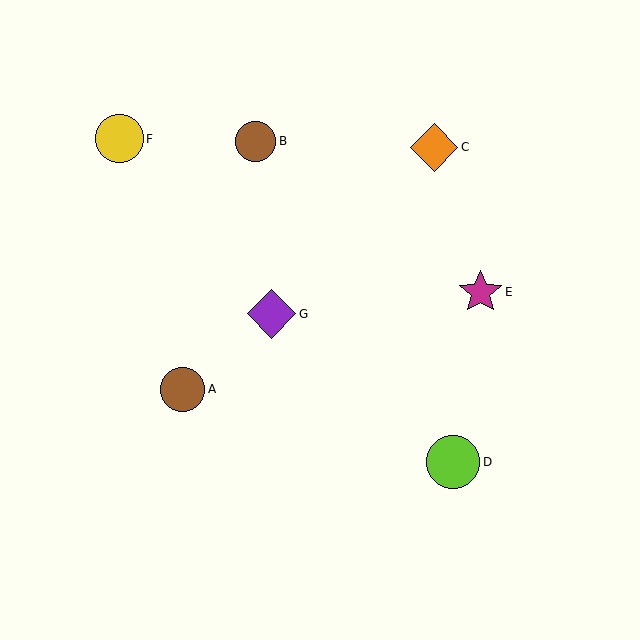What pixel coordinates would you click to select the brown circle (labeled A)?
Click at (183, 389) to select the brown circle A.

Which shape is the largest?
The lime circle (labeled D) is the largest.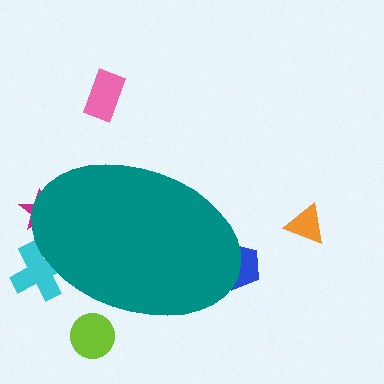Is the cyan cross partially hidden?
Yes, the cyan cross is partially hidden behind the teal ellipse.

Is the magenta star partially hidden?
Yes, the magenta star is partially hidden behind the teal ellipse.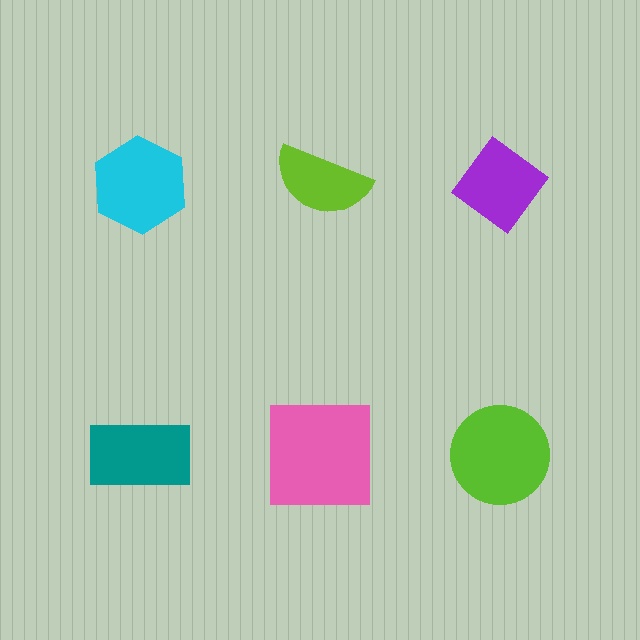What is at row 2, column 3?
A lime circle.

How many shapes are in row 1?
3 shapes.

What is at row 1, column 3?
A purple diamond.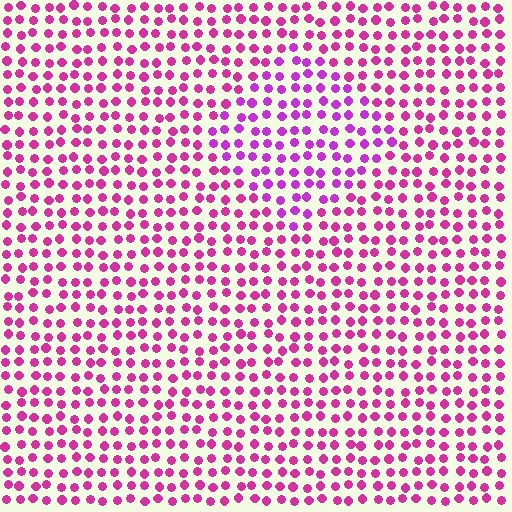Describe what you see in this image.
The image is filled with small magenta elements in a uniform arrangement. A diamond-shaped region is visible where the elements are tinted to a slightly different hue, forming a subtle color boundary.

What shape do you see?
I see a diamond.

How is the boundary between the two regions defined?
The boundary is defined purely by a slight shift in hue (about 25 degrees). Spacing, size, and orientation are identical on both sides.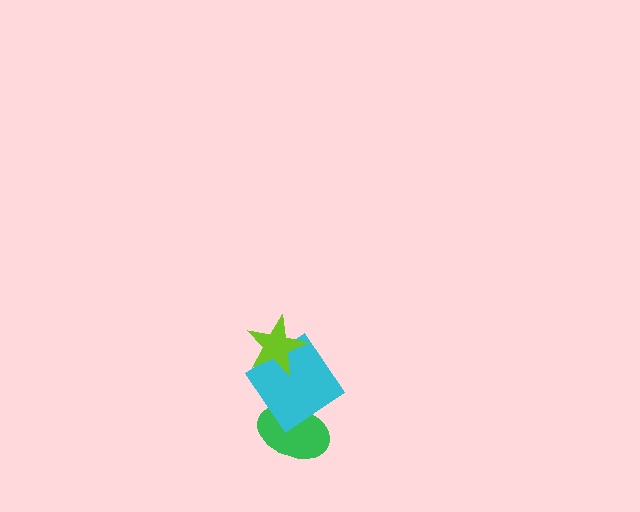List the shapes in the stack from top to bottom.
From top to bottom: the lime star, the cyan diamond, the green ellipse.